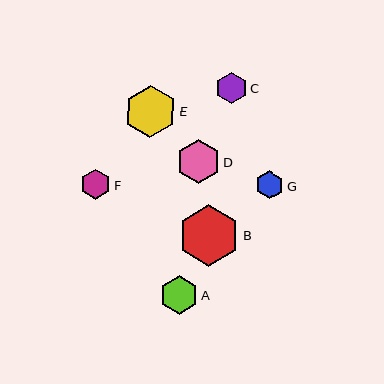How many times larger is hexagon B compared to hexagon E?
Hexagon B is approximately 1.2 times the size of hexagon E.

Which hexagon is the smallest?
Hexagon G is the smallest with a size of approximately 28 pixels.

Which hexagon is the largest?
Hexagon B is the largest with a size of approximately 62 pixels.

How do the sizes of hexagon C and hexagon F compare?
Hexagon C and hexagon F are approximately the same size.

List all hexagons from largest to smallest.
From largest to smallest: B, E, D, A, C, F, G.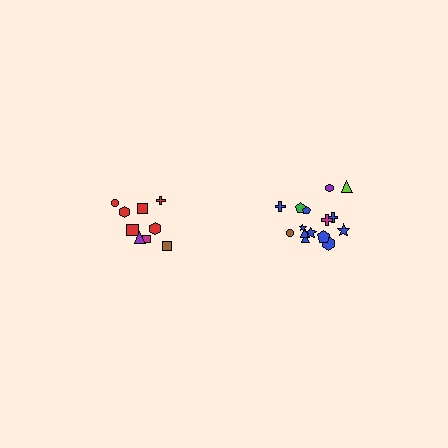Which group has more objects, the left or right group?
The right group.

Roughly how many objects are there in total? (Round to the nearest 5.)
Roughly 25 objects in total.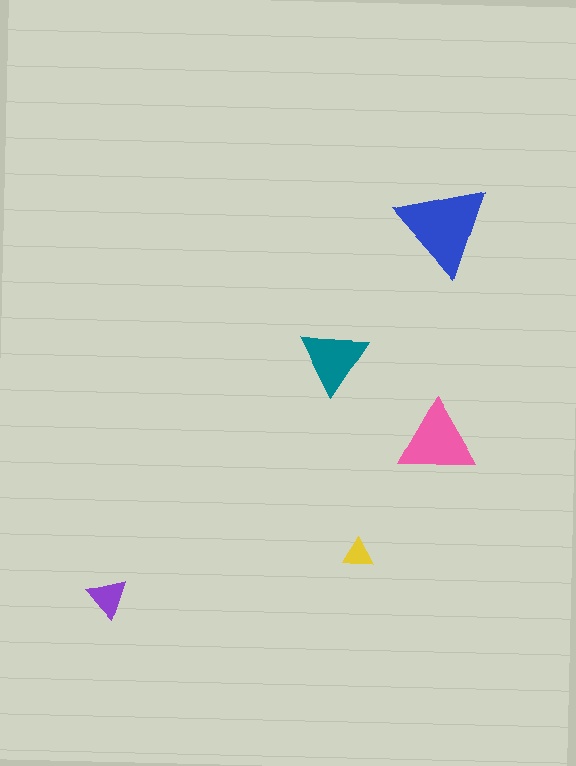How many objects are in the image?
There are 5 objects in the image.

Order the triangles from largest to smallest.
the blue one, the pink one, the teal one, the purple one, the yellow one.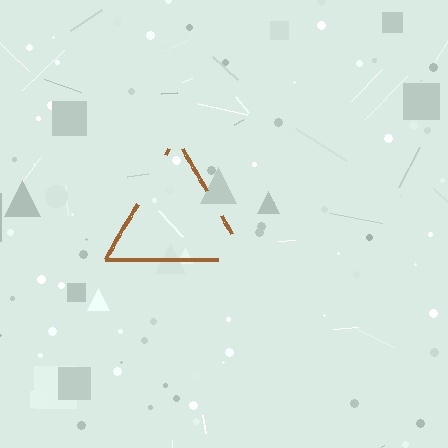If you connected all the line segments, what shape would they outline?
They would outline a triangle.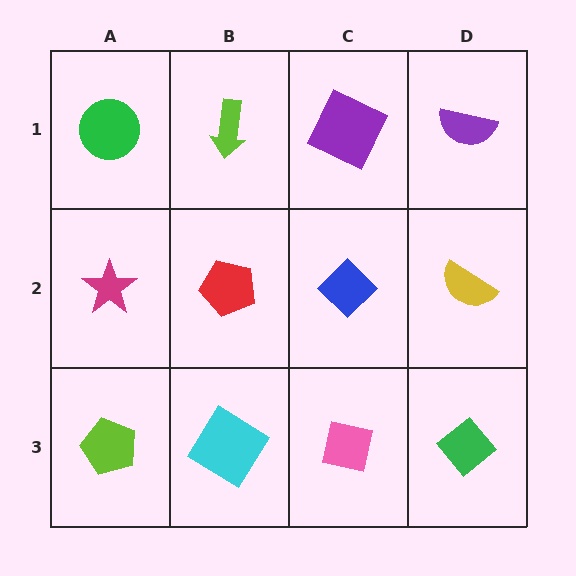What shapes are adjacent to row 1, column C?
A blue diamond (row 2, column C), a lime arrow (row 1, column B), a purple semicircle (row 1, column D).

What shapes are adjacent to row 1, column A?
A magenta star (row 2, column A), a lime arrow (row 1, column B).